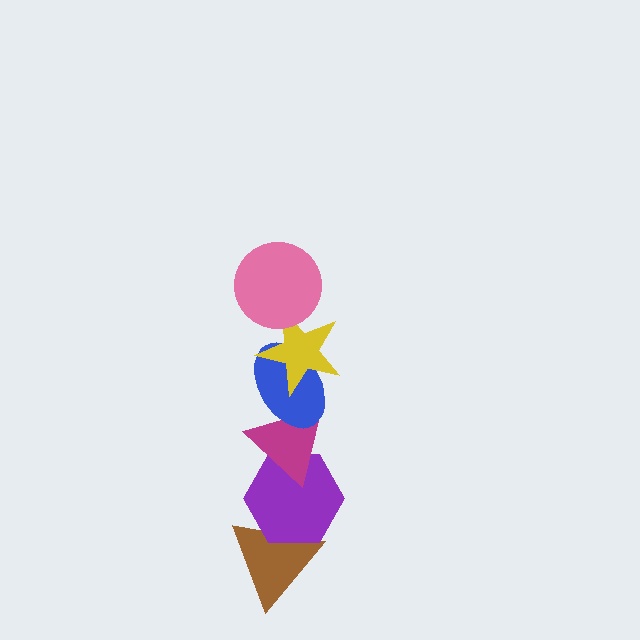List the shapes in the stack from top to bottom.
From top to bottom: the pink circle, the yellow star, the blue ellipse, the magenta triangle, the purple hexagon, the brown triangle.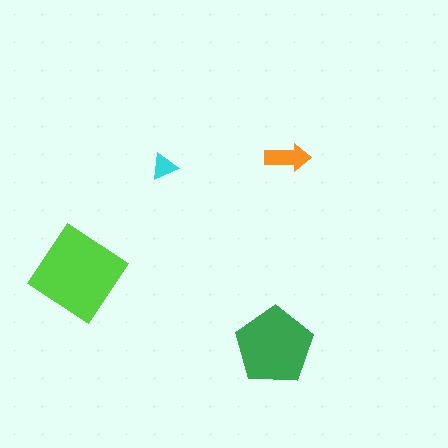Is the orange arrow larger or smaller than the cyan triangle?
Larger.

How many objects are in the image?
There are 4 objects in the image.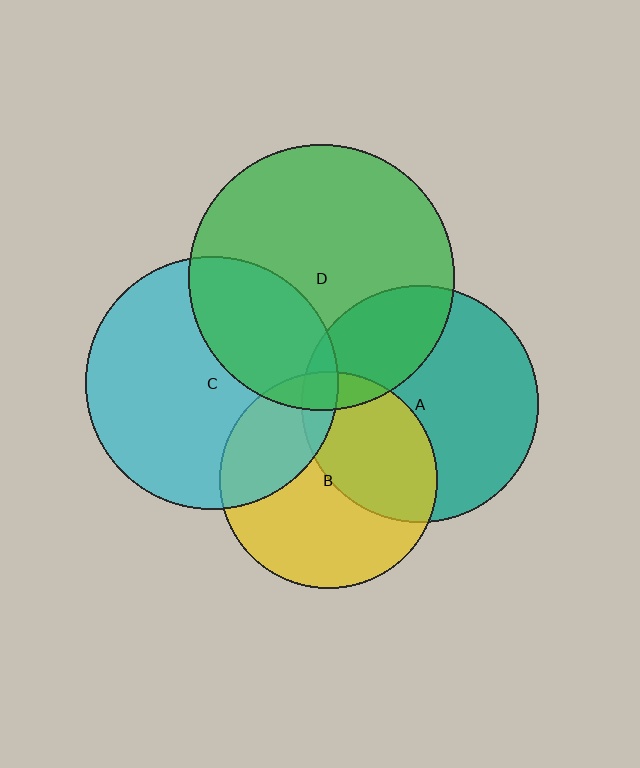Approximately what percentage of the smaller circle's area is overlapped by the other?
Approximately 5%.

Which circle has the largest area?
Circle D (green).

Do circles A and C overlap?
Yes.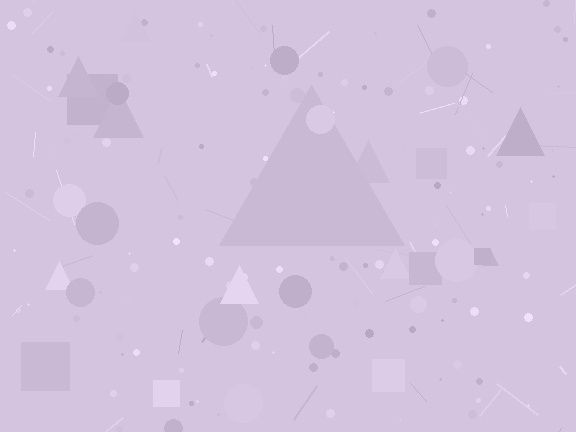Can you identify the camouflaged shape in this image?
The camouflaged shape is a triangle.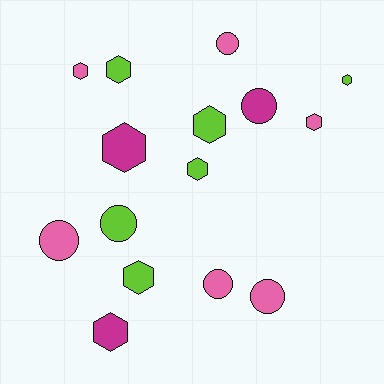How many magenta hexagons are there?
There are 2 magenta hexagons.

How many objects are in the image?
There are 15 objects.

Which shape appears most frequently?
Hexagon, with 9 objects.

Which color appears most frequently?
Pink, with 6 objects.